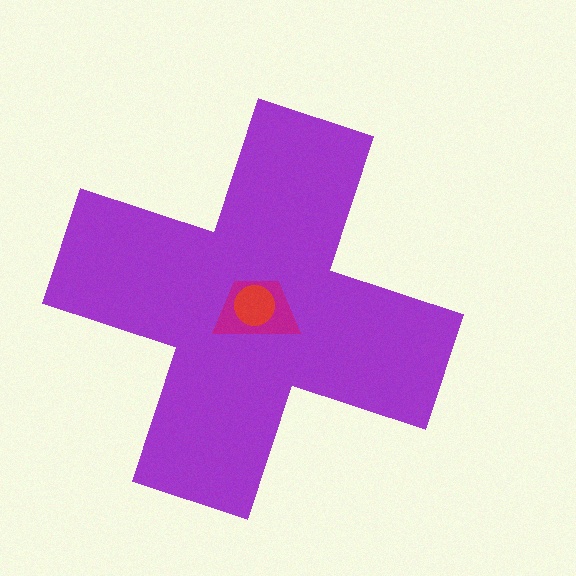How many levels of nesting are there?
3.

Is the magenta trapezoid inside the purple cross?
Yes.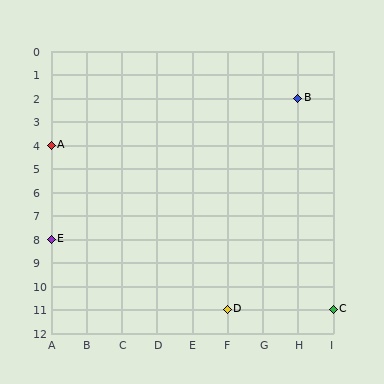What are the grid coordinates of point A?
Point A is at grid coordinates (A, 4).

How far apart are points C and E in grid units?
Points C and E are 8 columns and 3 rows apart (about 8.5 grid units diagonally).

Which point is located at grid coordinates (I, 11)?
Point C is at (I, 11).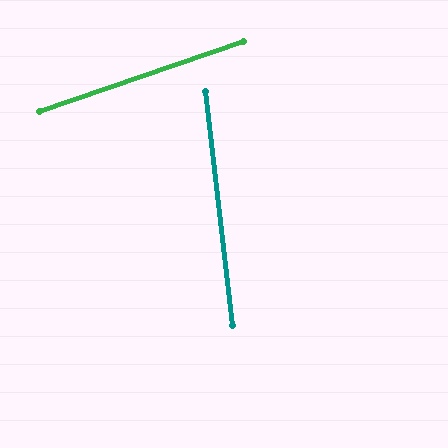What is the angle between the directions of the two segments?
Approximately 78 degrees.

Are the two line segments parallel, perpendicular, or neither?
Neither parallel nor perpendicular — they differ by about 78°.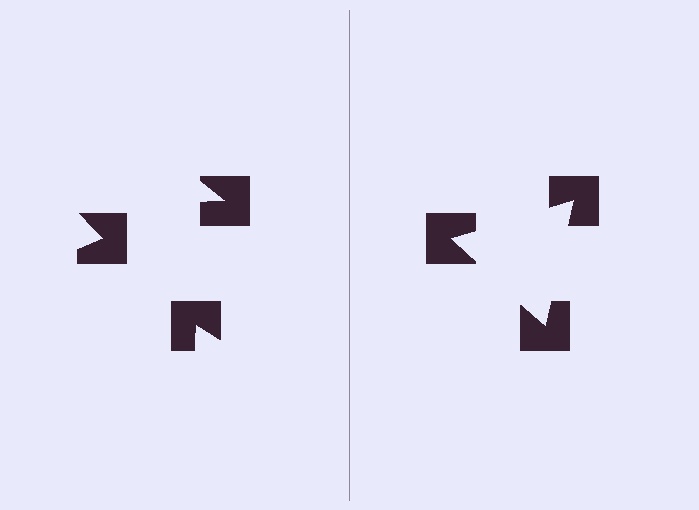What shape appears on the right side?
An illusory triangle.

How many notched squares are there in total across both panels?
6 — 3 on each side.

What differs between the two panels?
The notched squares are positioned identically on both sides; only the wedge orientations differ. On the right they align to a triangle; on the left they are misaligned.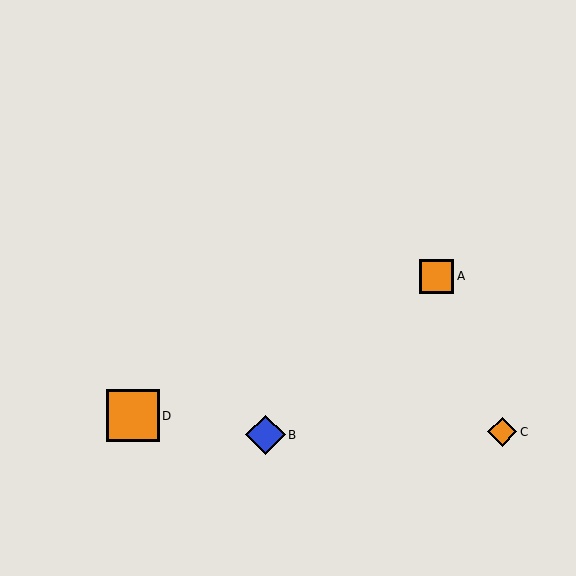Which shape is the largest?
The orange square (labeled D) is the largest.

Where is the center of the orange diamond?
The center of the orange diamond is at (502, 432).